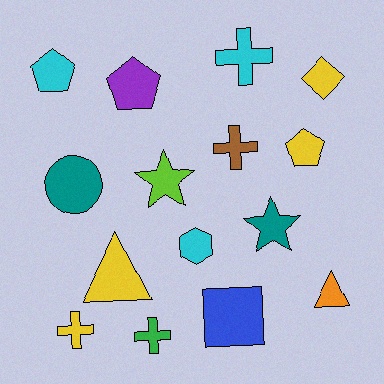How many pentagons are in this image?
There are 3 pentagons.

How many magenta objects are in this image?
There are no magenta objects.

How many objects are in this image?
There are 15 objects.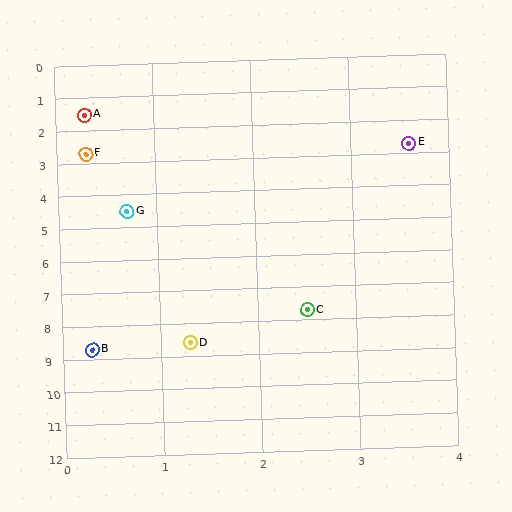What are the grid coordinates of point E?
Point E is at approximately (3.6, 2.7).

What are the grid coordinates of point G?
Point G is at approximately (0.7, 4.5).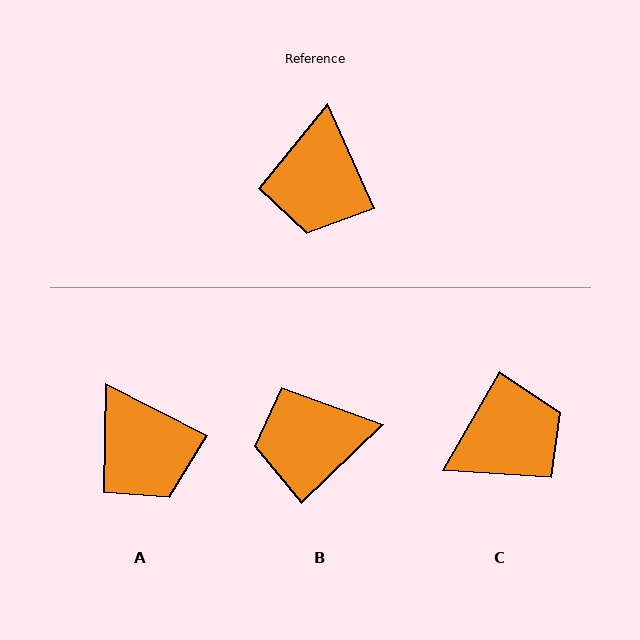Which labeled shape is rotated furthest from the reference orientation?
C, about 126 degrees away.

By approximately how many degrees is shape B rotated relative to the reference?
Approximately 71 degrees clockwise.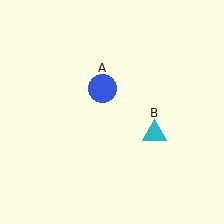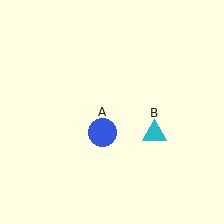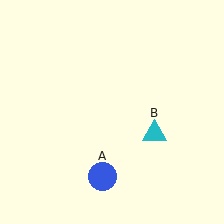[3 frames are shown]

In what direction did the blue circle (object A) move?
The blue circle (object A) moved down.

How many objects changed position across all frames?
1 object changed position: blue circle (object A).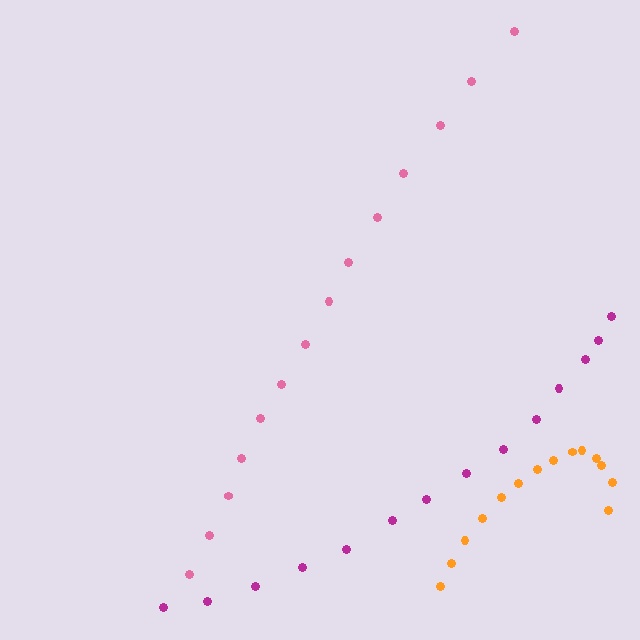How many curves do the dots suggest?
There are 3 distinct paths.